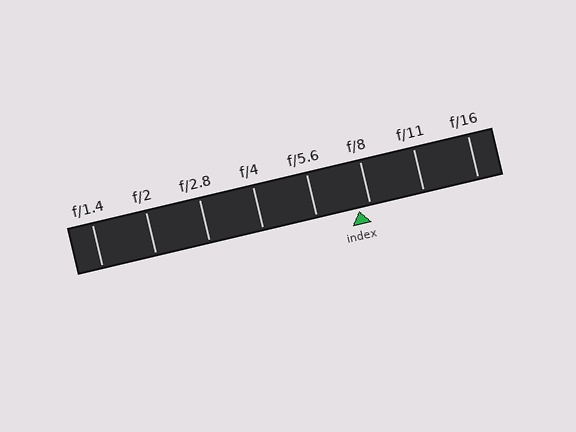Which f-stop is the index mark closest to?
The index mark is closest to f/8.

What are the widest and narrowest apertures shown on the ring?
The widest aperture shown is f/1.4 and the narrowest is f/16.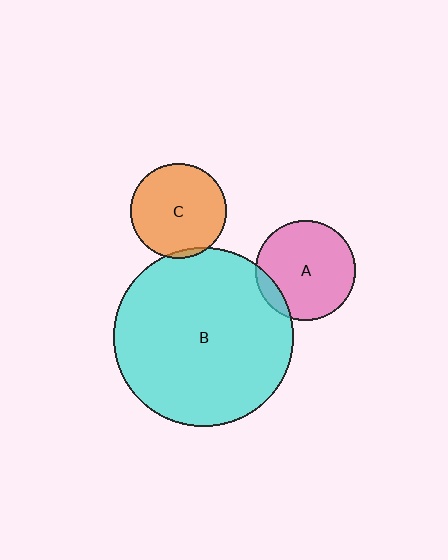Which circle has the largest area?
Circle B (cyan).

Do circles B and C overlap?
Yes.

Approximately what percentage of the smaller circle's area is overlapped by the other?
Approximately 5%.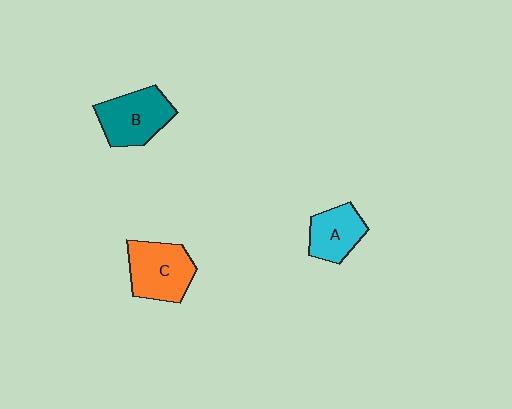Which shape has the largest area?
Shape C (orange).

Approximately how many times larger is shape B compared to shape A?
Approximately 1.3 times.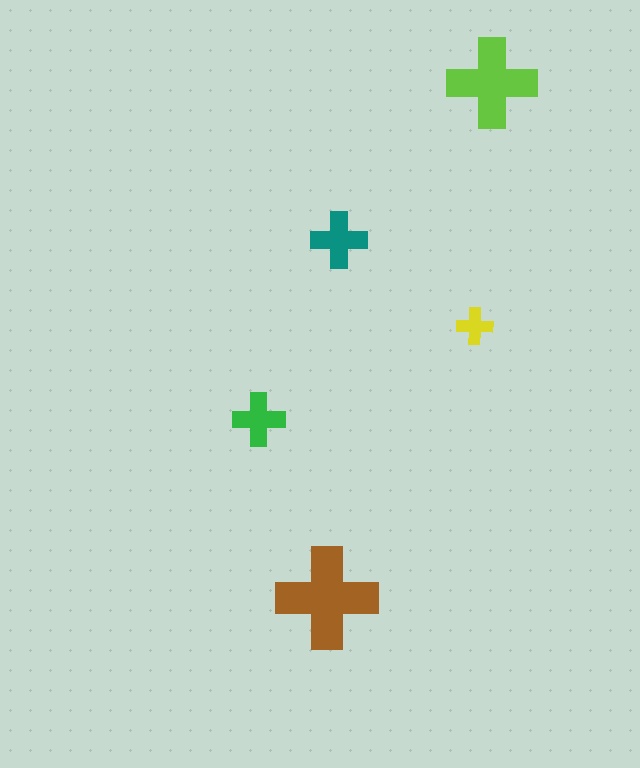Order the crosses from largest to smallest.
the brown one, the lime one, the teal one, the green one, the yellow one.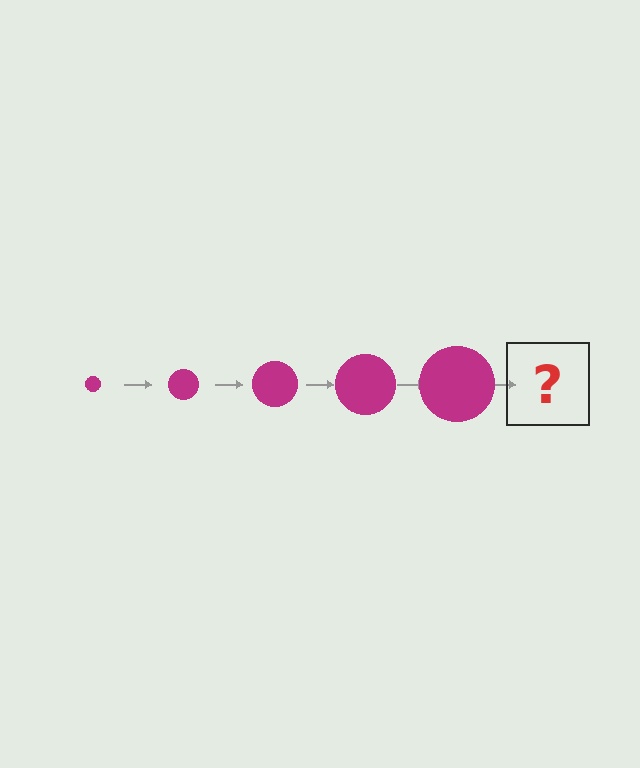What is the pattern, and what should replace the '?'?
The pattern is that the circle gets progressively larger each step. The '?' should be a magenta circle, larger than the previous one.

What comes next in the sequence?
The next element should be a magenta circle, larger than the previous one.